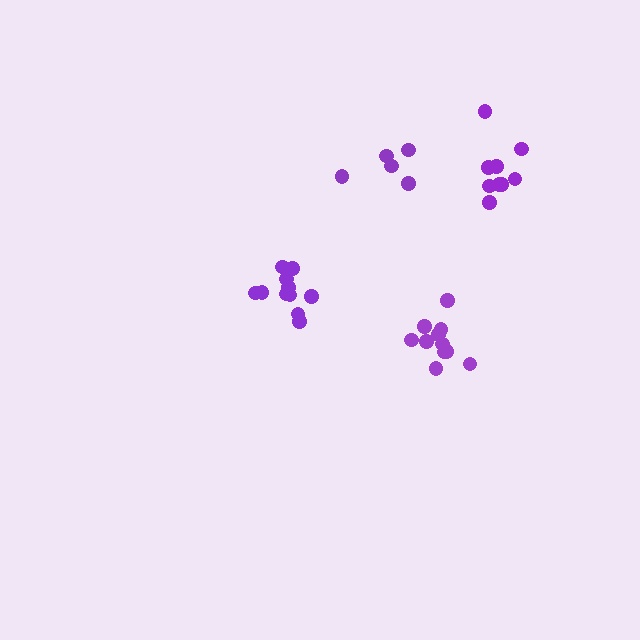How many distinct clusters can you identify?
There are 4 distinct clusters.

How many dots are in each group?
Group 1: 11 dots, Group 2: 11 dots, Group 3: 9 dots, Group 4: 5 dots (36 total).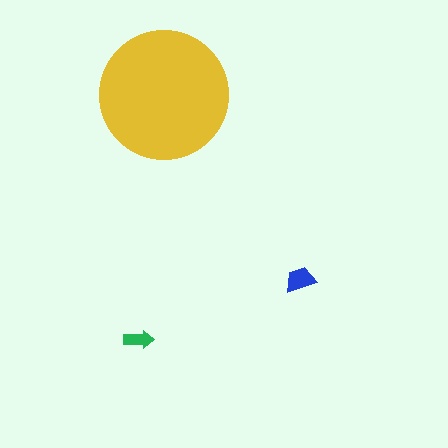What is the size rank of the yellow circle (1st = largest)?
1st.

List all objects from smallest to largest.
The green arrow, the blue trapezoid, the yellow circle.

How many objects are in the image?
There are 3 objects in the image.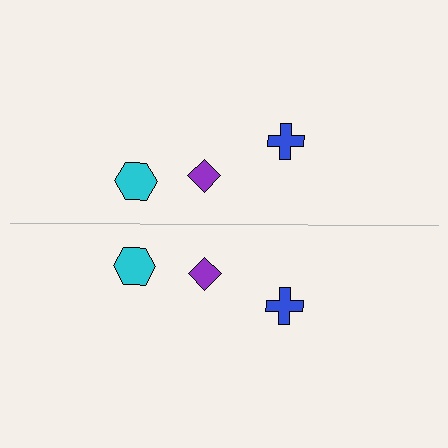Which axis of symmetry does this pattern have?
The pattern has a horizontal axis of symmetry running through the center of the image.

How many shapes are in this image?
There are 6 shapes in this image.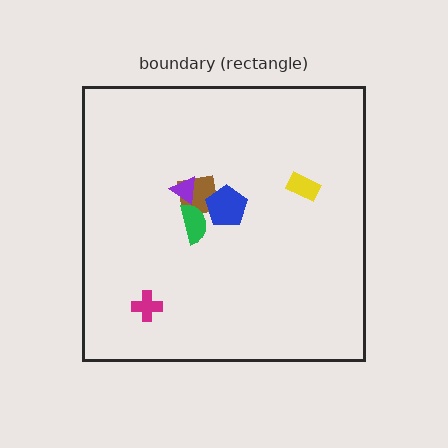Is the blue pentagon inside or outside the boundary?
Inside.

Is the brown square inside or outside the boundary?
Inside.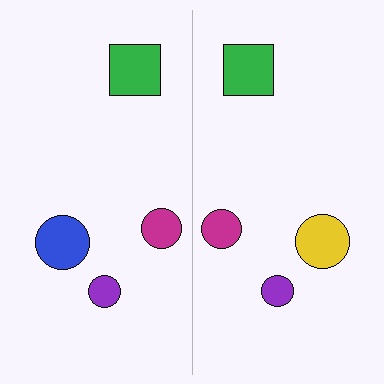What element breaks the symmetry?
The yellow circle on the right side breaks the symmetry — its mirror counterpart is blue.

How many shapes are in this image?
There are 8 shapes in this image.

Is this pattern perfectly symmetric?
No, the pattern is not perfectly symmetric. The yellow circle on the right side breaks the symmetry — its mirror counterpart is blue.